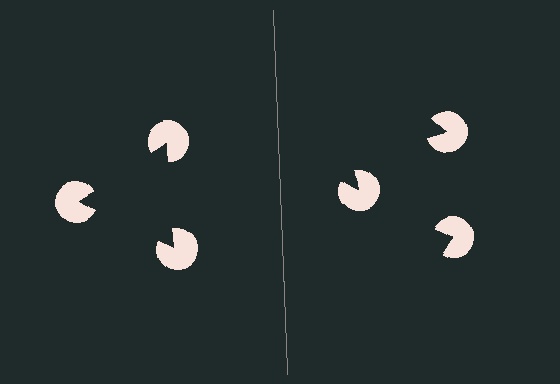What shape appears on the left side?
An illusory triangle.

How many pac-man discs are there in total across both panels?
6 — 3 on each side.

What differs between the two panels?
The pac-man discs are positioned identically on both sides; only the wedge orientations differ. On the left they align to a triangle; on the right they are misaligned.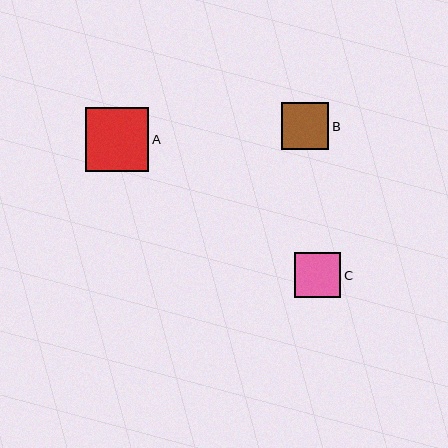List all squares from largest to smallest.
From largest to smallest: A, B, C.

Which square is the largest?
Square A is the largest with a size of approximately 64 pixels.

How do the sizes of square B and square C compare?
Square B and square C are approximately the same size.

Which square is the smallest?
Square C is the smallest with a size of approximately 46 pixels.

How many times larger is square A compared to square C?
Square A is approximately 1.4 times the size of square C.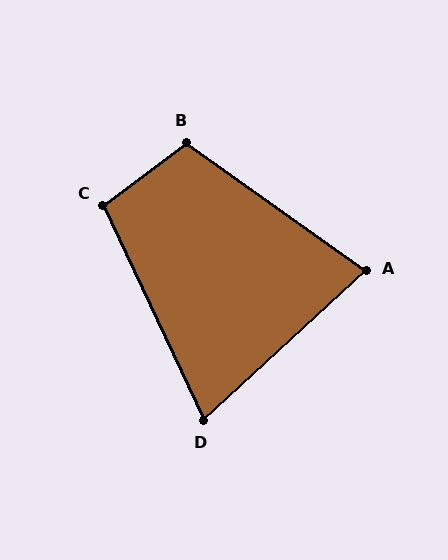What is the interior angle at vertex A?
Approximately 78 degrees (acute).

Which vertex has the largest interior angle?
B, at approximately 108 degrees.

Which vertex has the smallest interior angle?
D, at approximately 72 degrees.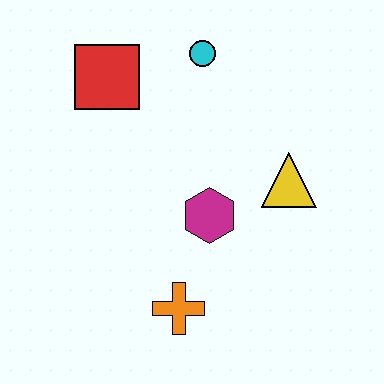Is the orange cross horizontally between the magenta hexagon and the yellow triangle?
No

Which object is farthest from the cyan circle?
The orange cross is farthest from the cyan circle.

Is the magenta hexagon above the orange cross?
Yes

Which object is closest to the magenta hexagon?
The yellow triangle is closest to the magenta hexagon.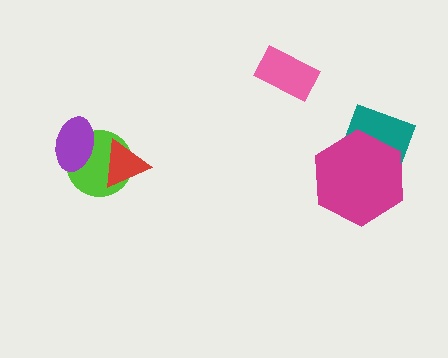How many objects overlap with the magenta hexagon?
1 object overlaps with the magenta hexagon.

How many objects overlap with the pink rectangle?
0 objects overlap with the pink rectangle.